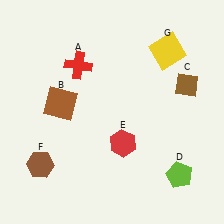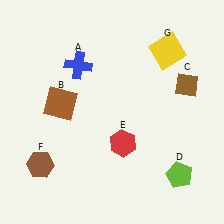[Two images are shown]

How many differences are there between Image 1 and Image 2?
There is 1 difference between the two images.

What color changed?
The cross (A) changed from red in Image 1 to blue in Image 2.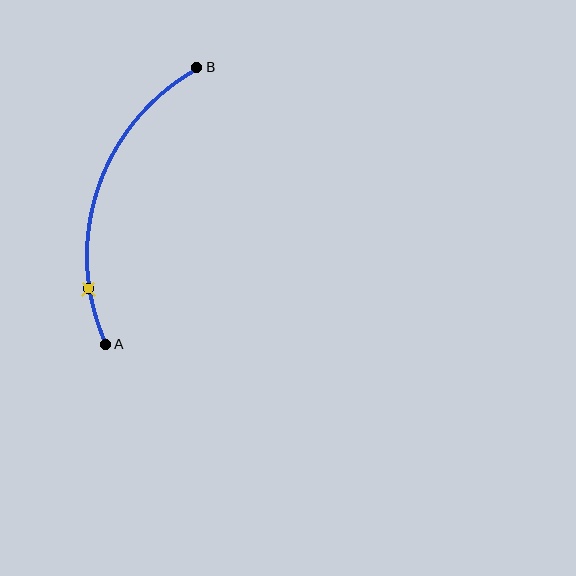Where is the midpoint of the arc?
The arc midpoint is the point on the curve farthest from the straight line joining A and B. It sits to the left of that line.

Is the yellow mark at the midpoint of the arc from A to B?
No. The yellow mark lies on the arc but is closer to endpoint A. The arc midpoint would be at the point on the curve equidistant along the arc from both A and B.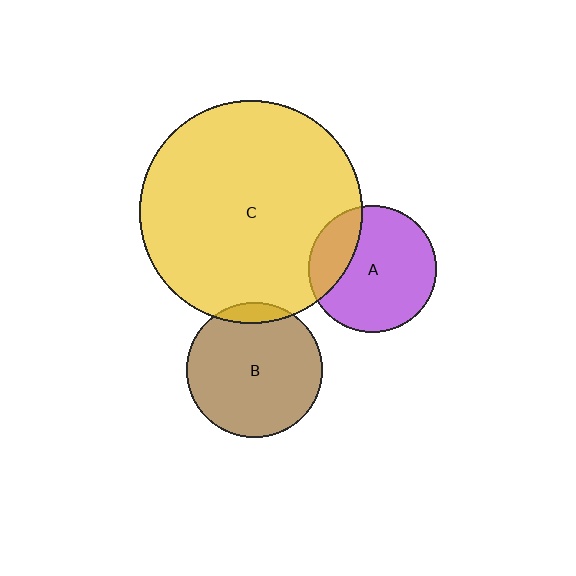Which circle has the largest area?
Circle C (yellow).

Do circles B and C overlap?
Yes.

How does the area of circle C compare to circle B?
Approximately 2.7 times.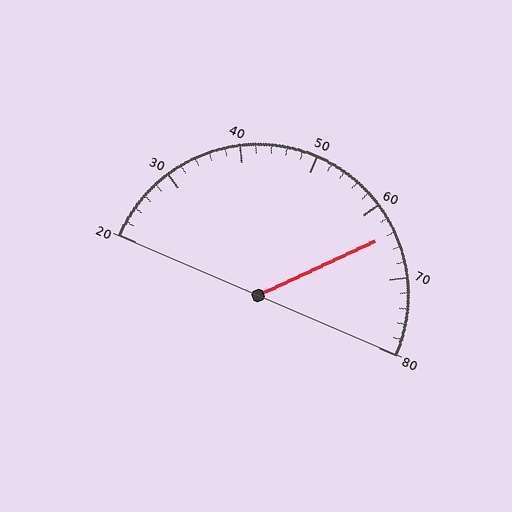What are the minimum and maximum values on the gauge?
The gauge ranges from 20 to 80.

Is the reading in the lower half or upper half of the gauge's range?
The reading is in the upper half of the range (20 to 80).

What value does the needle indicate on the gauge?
The needle indicates approximately 64.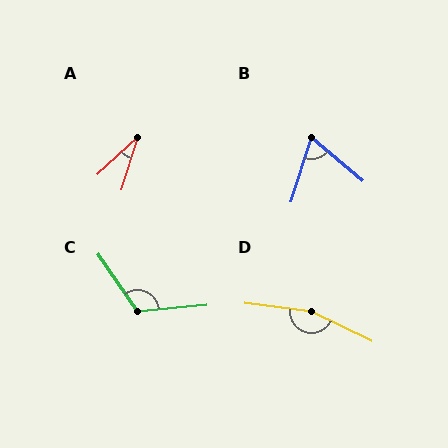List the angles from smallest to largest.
A (29°), B (67°), C (119°), D (161°).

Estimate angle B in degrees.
Approximately 67 degrees.